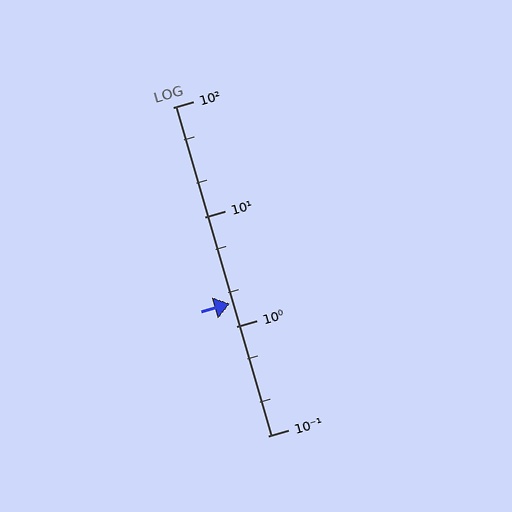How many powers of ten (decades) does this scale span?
The scale spans 3 decades, from 0.1 to 100.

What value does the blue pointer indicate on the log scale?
The pointer indicates approximately 1.6.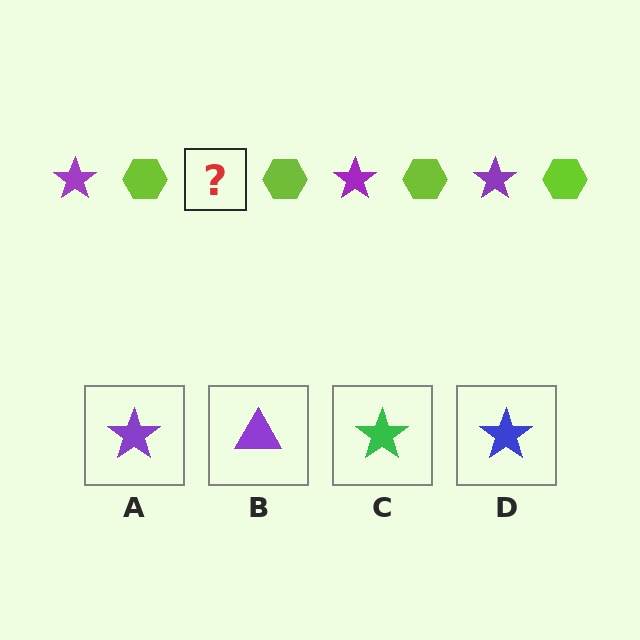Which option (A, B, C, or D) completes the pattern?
A.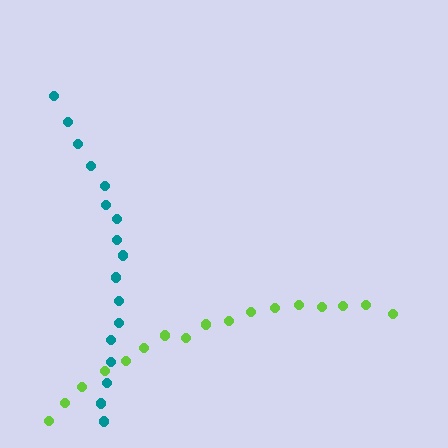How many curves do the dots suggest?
There are 2 distinct paths.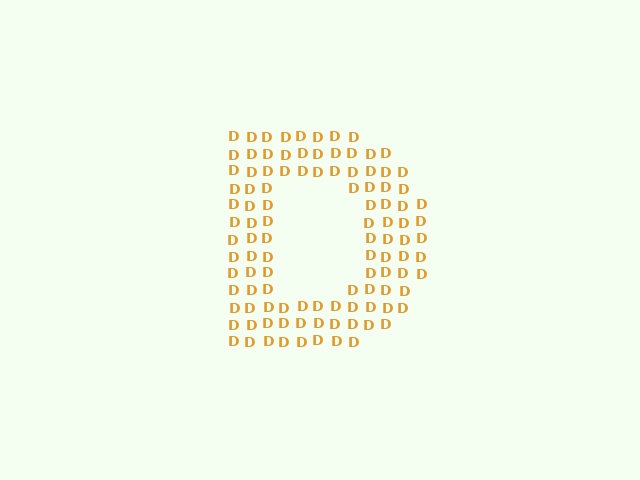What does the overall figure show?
The overall figure shows the letter D.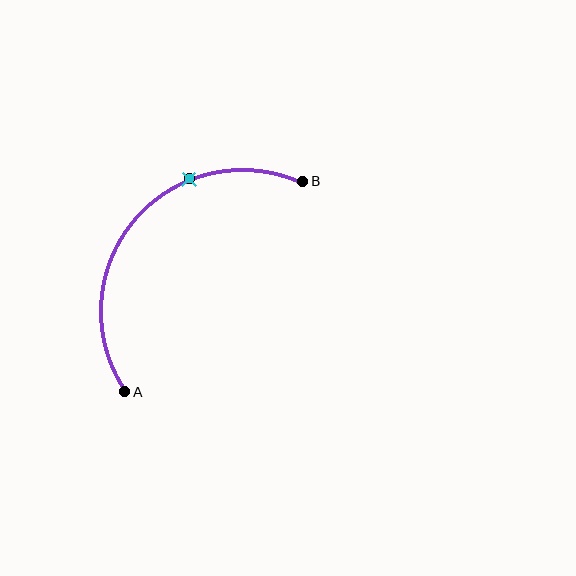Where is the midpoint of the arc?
The arc midpoint is the point on the curve farthest from the straight line joining A and B. It sits above and to the left of that line.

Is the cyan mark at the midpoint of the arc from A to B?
No. The cyan mark lies on the arc but is closer to endpoint B. The arc midpoint would be at the point on the curve equidistant along the arc from both A and B.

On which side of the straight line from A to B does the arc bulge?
The arc bulges above and to the left of the straight line connecting A and B.